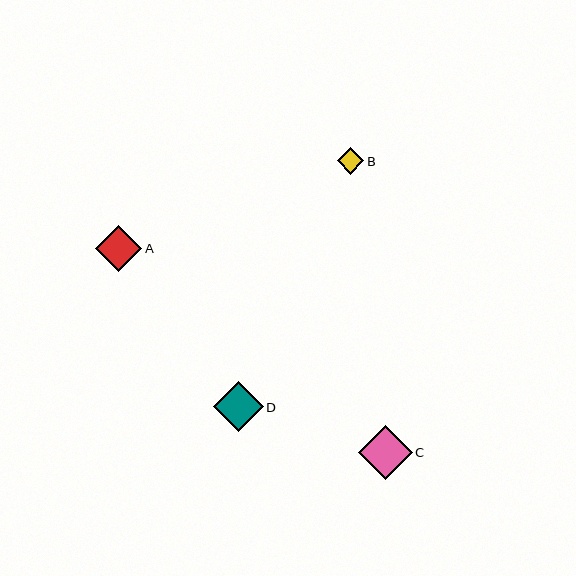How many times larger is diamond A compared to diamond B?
Diamond A is approximately 1.8 times the size of diamond B.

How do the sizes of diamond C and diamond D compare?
Diamond C and diamond D are approximately the same size.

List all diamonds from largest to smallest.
From largest to smallest: C, D, A, B.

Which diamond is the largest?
Diamond C is the largest with a size of approximately 54 pixels.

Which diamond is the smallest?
Diamond B is the smallest with a size of approximately 26 pixels.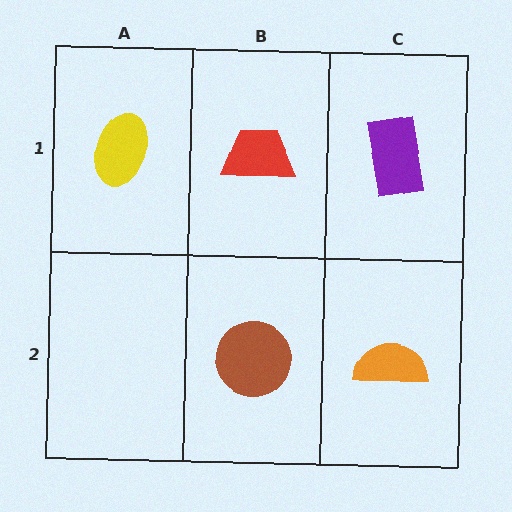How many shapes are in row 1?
3 shapes.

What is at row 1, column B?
A red trapezoid.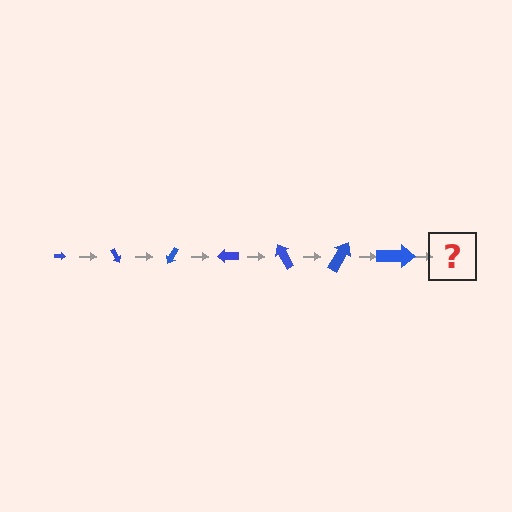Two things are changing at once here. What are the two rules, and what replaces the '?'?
The two rules are that the arrow grows larger each step and it rotates 60 degrees each step. The '?' should be an arrow, larger than the previous one and rotated 420 degrees from the start.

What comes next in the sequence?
The next element should be an arrow, larger than the previous one and rotated 420 degrees from the start.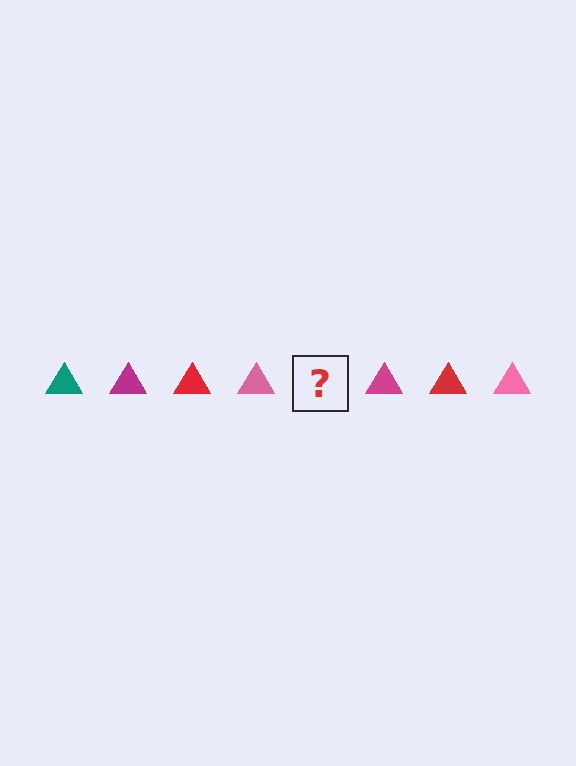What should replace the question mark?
The question mark should be replaced with a teal triangle.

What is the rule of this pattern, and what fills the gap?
The rule is that the pattern cycles through teal, magenta, red, pink triangles. The gap should be filled with a teal triangle.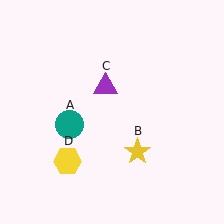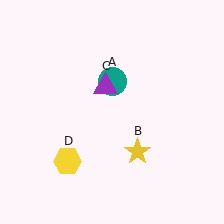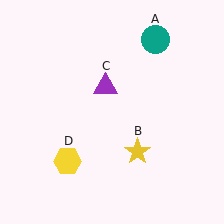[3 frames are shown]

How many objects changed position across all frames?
1 object changed position: teal circle (object A).